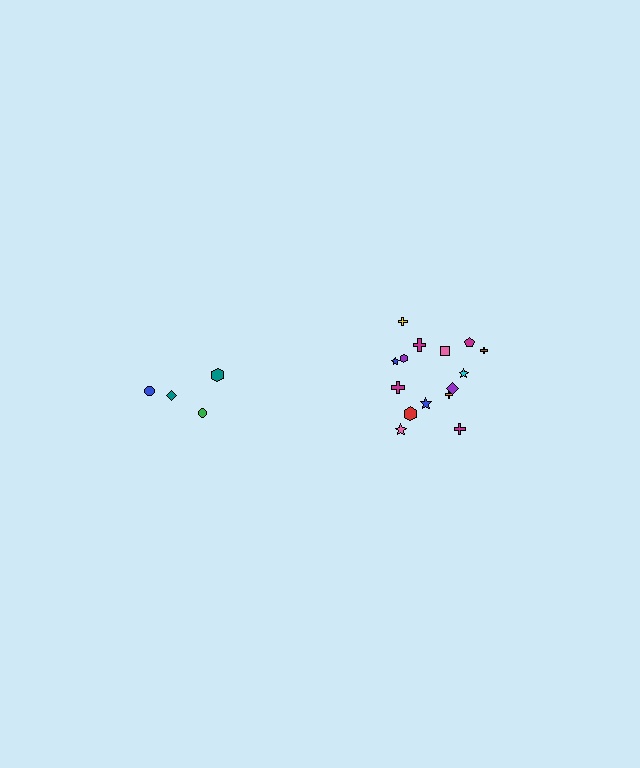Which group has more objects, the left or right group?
The right group.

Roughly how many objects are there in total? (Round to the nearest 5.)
Roughly 20 objects in total.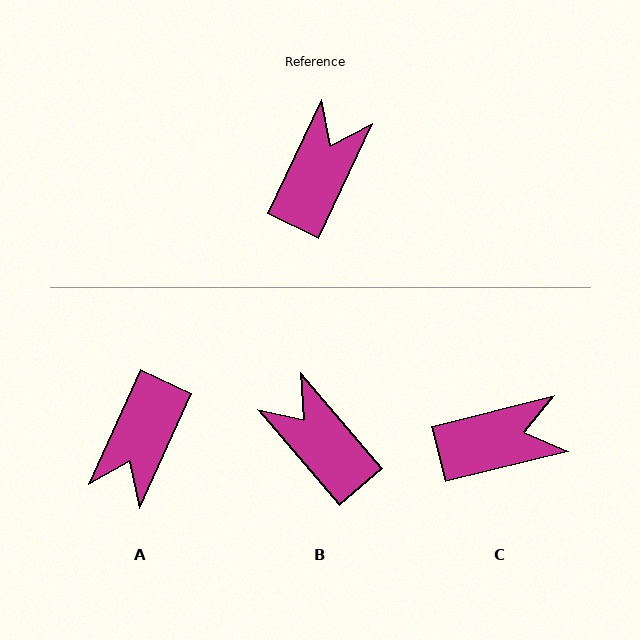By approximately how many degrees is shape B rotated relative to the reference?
Approximately 66 degrees counter-clockwise.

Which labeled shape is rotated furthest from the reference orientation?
A, about 179 degrees away.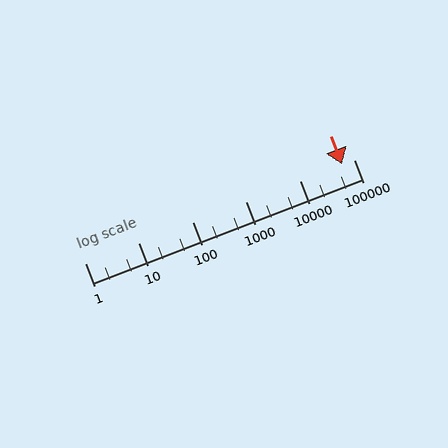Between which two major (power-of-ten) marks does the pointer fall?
The pointer is between 10000 and 100000.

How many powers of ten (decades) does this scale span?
The scale spans 5 decades, from 1 to 100000.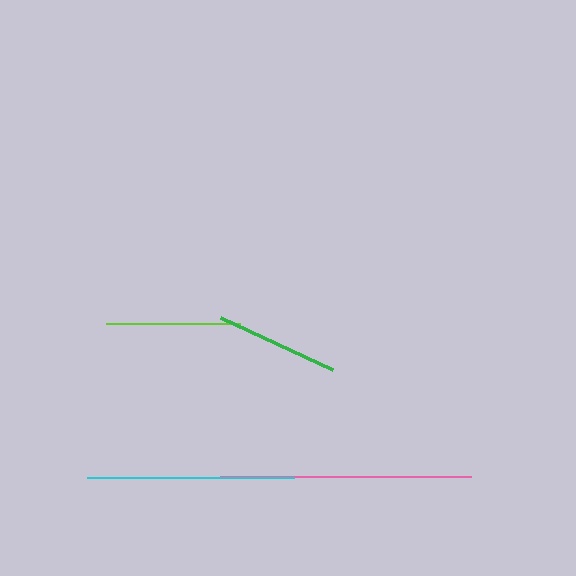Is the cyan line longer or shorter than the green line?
The cyan line is longer than the green line.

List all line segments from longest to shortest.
From longest to shortest: pink, cyan, lime, green.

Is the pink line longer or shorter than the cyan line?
The pink line is longer than the cyan line.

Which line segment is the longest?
The pink line is the longest at approximately 251 pixels.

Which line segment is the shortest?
The green line is the shortest at approximately 124 pixels.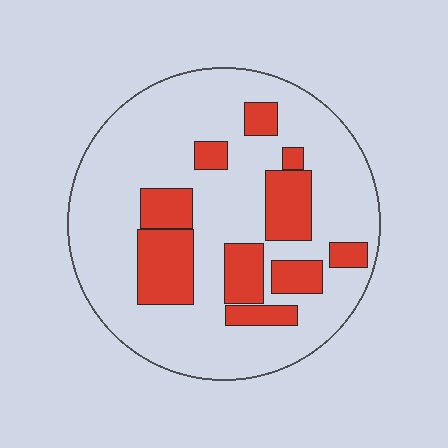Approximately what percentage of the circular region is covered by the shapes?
Approximately 25%.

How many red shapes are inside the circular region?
10.